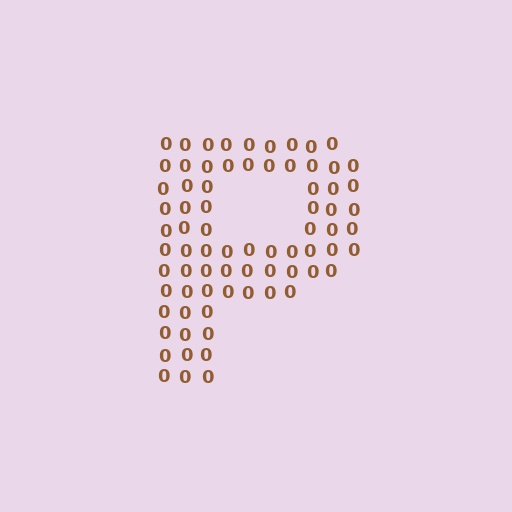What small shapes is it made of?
It is made of small digit 0's.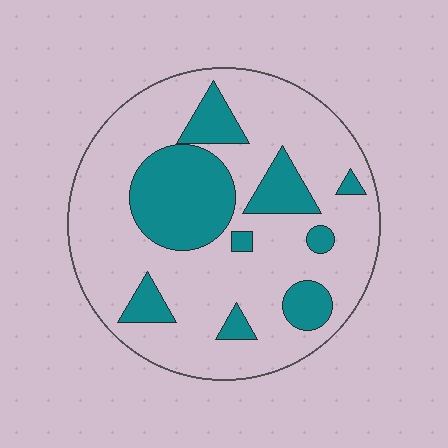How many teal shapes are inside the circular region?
9.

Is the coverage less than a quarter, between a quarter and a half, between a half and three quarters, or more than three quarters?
Between a quarter and a half.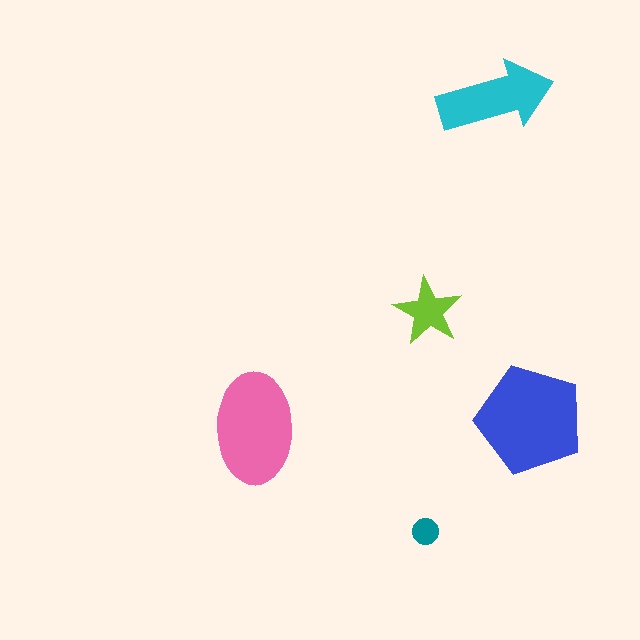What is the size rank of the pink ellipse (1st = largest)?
2nd.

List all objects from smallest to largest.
The teal circle, the lime star, the cyan arrow, the pink ellipse, the blue pentagon.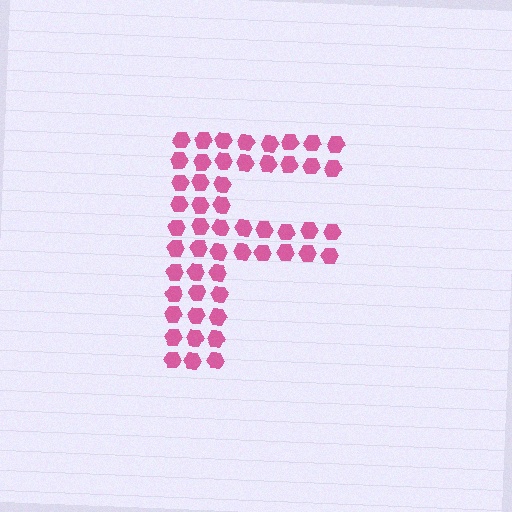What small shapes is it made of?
It is made of small hexagons.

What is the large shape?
The large shape is the letter F.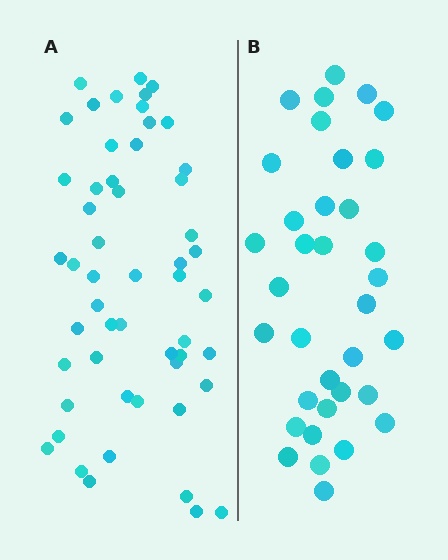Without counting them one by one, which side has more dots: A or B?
Region A (the left region) has more dots.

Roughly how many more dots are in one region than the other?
Region A has approximately 20 more dots than region B.